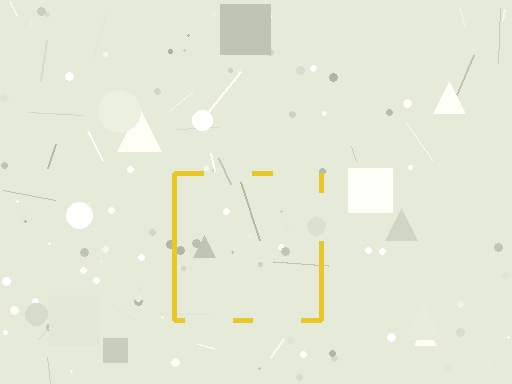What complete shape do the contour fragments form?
The contour fragments form a square.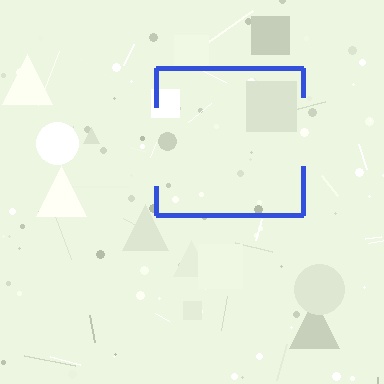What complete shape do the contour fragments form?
The contour fragments form a square.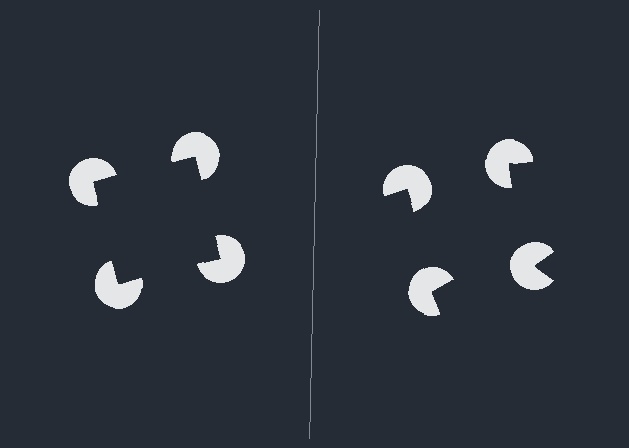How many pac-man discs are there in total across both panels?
8 — 4 on each side.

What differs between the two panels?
The pac-man discs are positioned identically on both sides; only the wedge orientations differ. On the left they align to a square; on the right they are misaligned.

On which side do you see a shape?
An illusory square appears on the left side. On the right side the wedge cuts are rotated, so no coherent shape forms.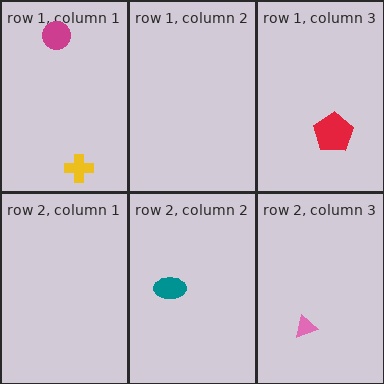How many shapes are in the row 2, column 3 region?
1.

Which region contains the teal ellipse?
The row 2, column 2 region.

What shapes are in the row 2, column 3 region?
The pink triangle.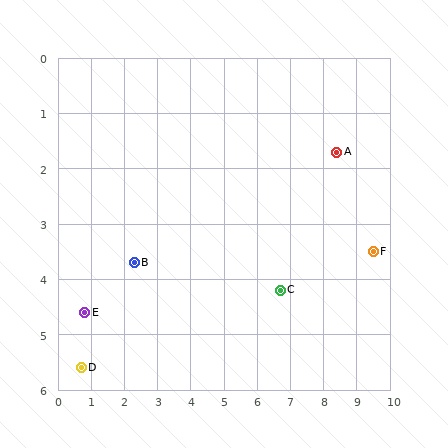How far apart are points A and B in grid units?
Points A and B are about 6.4 grid units apart.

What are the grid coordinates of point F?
Point F is at approximately (9.5, 3.5).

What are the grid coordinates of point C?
Point C is at approximately (6.7, 4.2).